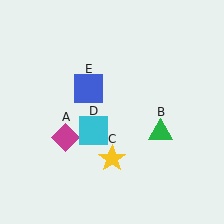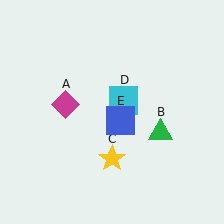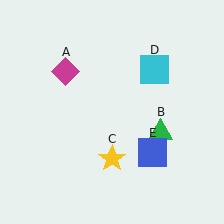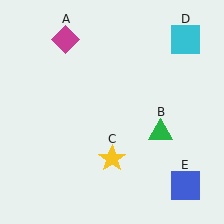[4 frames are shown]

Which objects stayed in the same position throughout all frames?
Green triangle (object B) and yellow star (object C) remained stationary.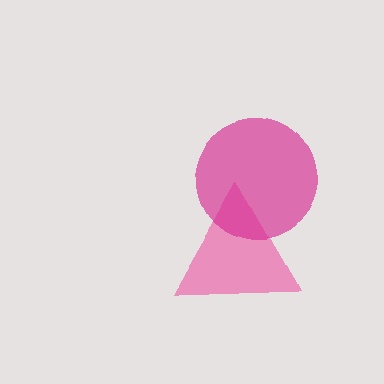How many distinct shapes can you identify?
There are 2 distinct shapes: a pink triangle, a magenta circle.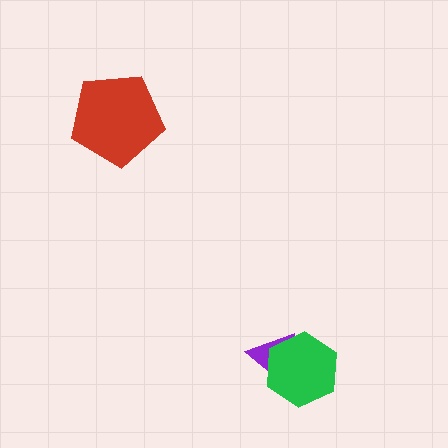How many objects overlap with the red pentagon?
0 objects overlap with the red pentagon.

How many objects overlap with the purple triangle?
1 object overlaps with the purple triangle.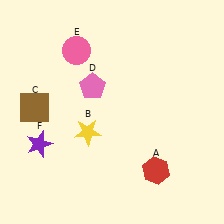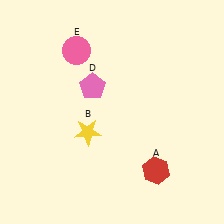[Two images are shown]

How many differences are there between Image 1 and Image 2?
There are 2 differences between the two images.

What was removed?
The purple star (F), the brown square (C) were removed in Image 2.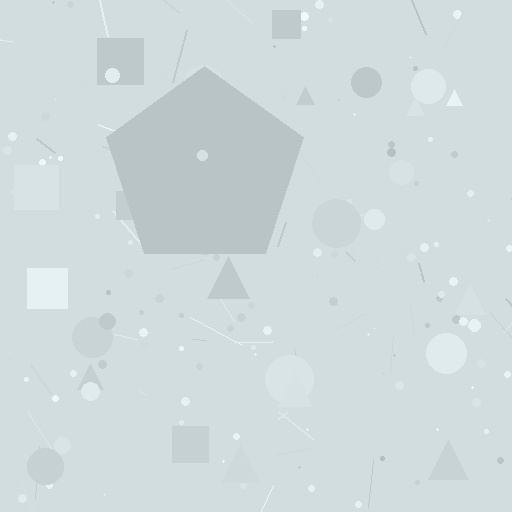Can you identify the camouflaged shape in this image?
The camouflaged shape is a pentagon.